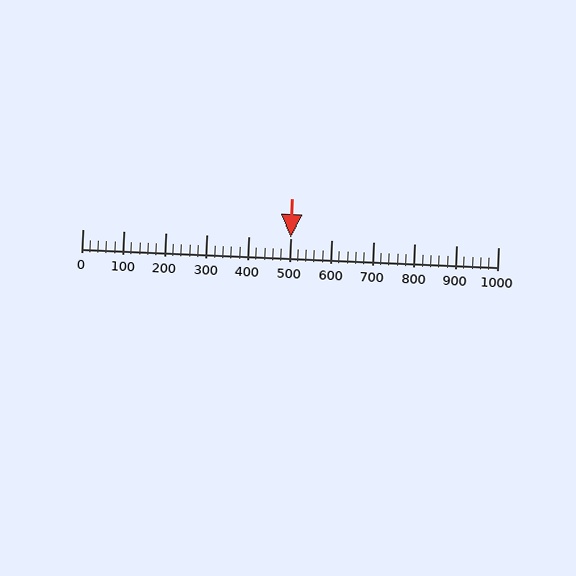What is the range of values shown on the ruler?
The ruler shows values from 0 to 1000.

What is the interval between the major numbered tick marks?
The major tick marks are spaced 100 units apart.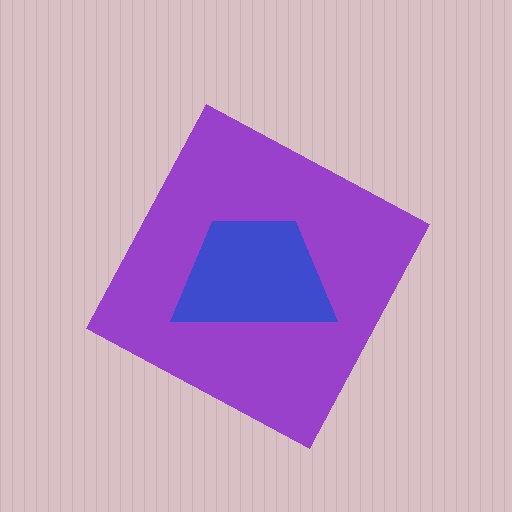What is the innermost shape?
The blue trapezoid.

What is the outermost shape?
The purple diamond.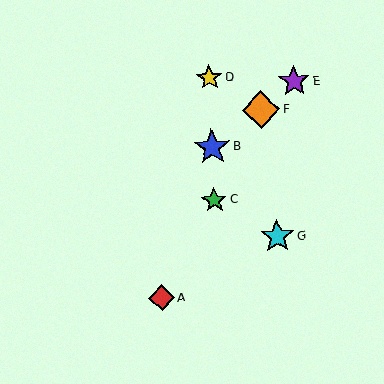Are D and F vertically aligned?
No, D is at x≈209 and F is at x≈261.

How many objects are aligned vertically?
3 objects (B, C, D) are aligned vertically.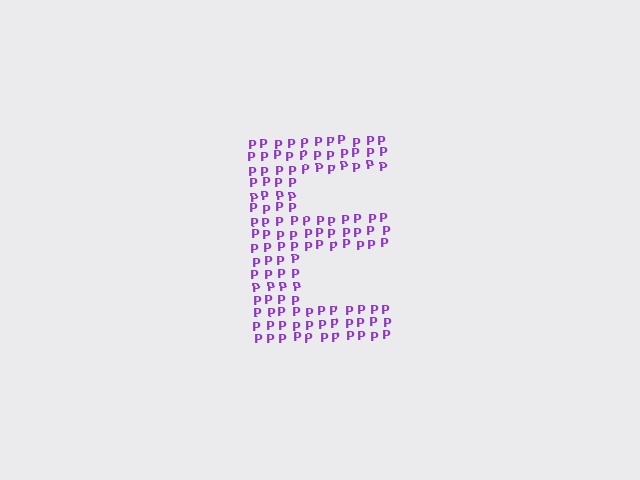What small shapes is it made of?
It is made of small letter P's.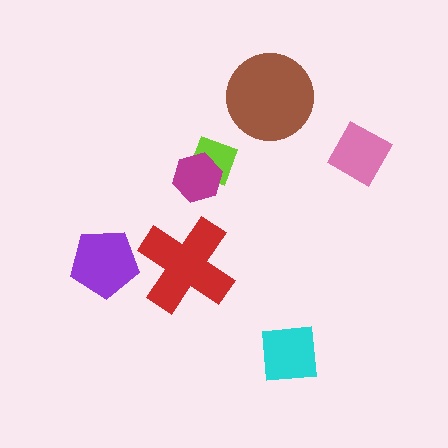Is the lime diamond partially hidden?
Yes, it is partially covered by another shape.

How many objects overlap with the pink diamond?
0 objects overlap with the pink diamond.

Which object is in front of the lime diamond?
The magenta hexagon is in front of the lime diamond.